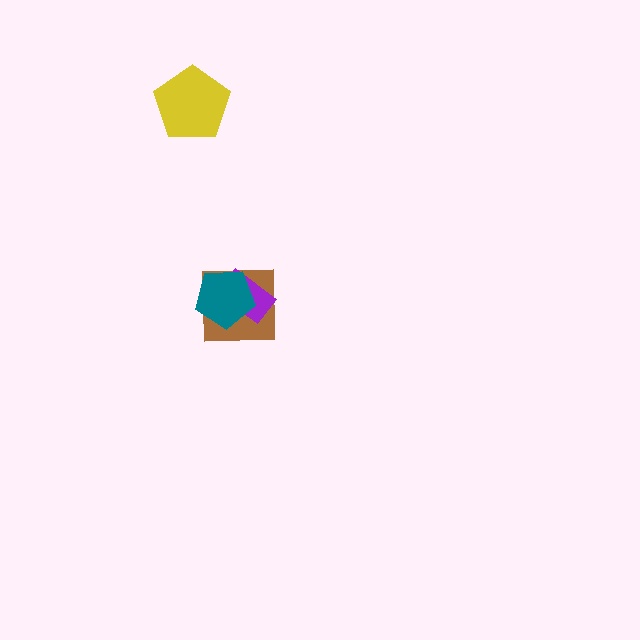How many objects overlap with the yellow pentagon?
0 objects overlap with the yellow pentagon.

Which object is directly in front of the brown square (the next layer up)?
The purple rectangle is directly in front of the brown square.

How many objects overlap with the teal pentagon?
2 objects overlap with the teal pentagon.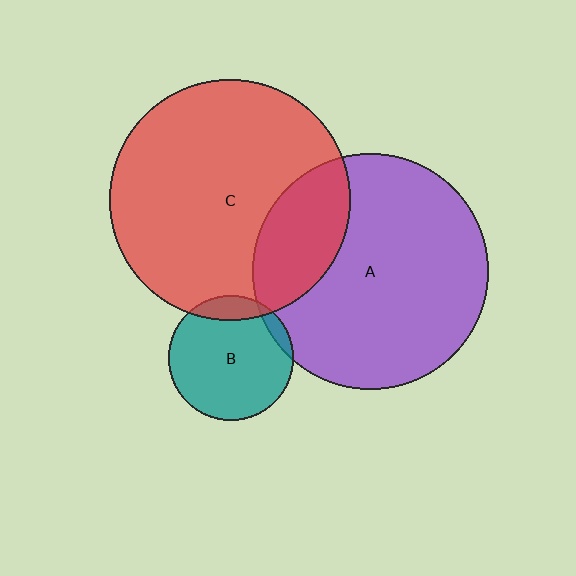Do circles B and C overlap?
Yes.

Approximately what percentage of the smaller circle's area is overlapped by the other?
Approximately 10%.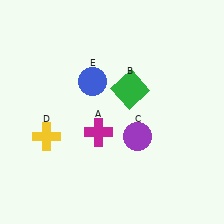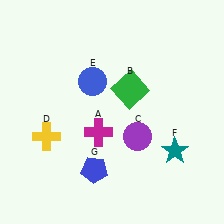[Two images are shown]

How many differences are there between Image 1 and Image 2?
There are 2 differences between the two images.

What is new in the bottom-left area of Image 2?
A blue pentagon (G) was added in the bottom-left area of Image 2.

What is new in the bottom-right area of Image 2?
A teal star (F) was added in the bottom-right area of Image 2.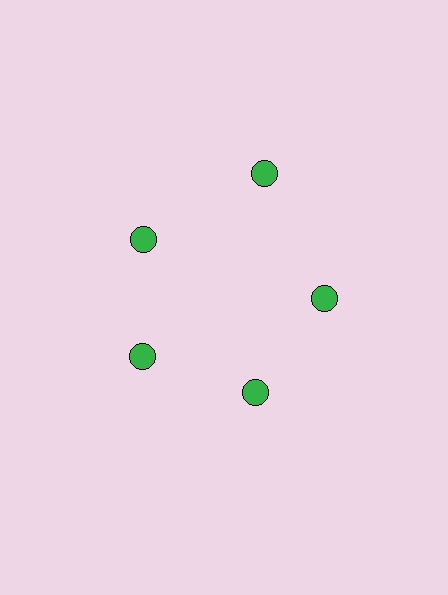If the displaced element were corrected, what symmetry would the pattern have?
It would have 5-fold rotational symmetry — the pattern would map onto itself every 72 degrees.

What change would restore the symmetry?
The symmetry would be restored by moving it inward, back onto the ring so that all 5 circles sit at equal angles and equal distance from the center.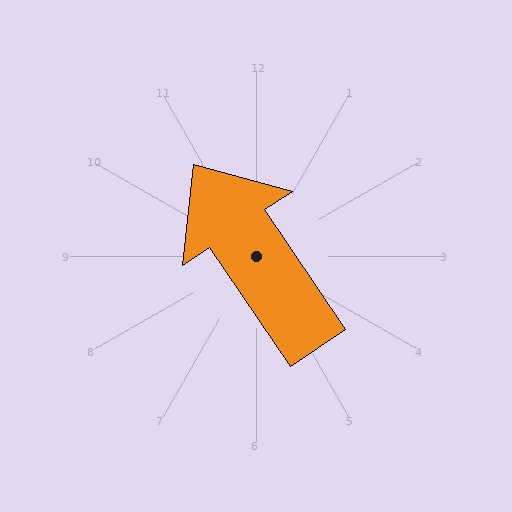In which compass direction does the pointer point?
Northwest.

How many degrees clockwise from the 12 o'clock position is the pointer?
Approximately 326 degrees.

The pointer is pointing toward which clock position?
Roughly 11 o'clock.